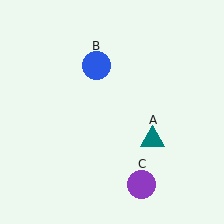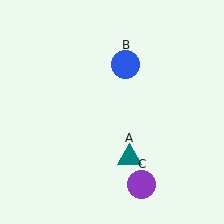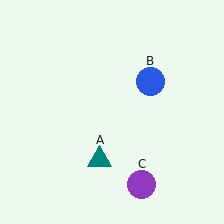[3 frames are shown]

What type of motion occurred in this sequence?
The teal triangle (object A), blue circle (object B) rotated clockwise around the center of the scene.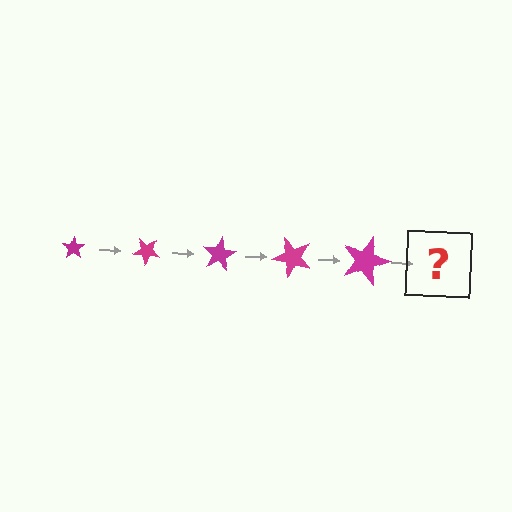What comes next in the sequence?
The next element should be a star, larger than the previous one and rotated 200 degrees from the start.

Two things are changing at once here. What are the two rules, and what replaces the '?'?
The two rules are that the star grows larger each step and it rotates 40 degrees each step. The '?' should be a star, larger than the previous one and rotated 200 degrees from the start.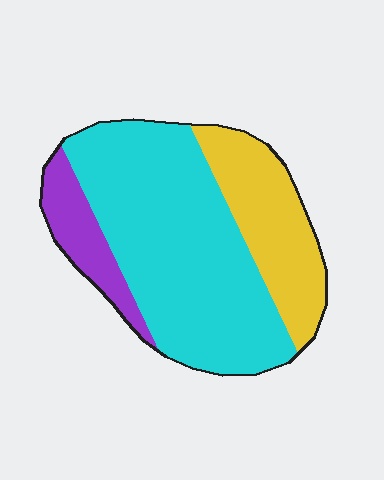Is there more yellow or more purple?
Yellow.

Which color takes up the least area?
Purple, at roughly 15%.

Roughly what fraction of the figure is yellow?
Yellow covers 25% of the figure.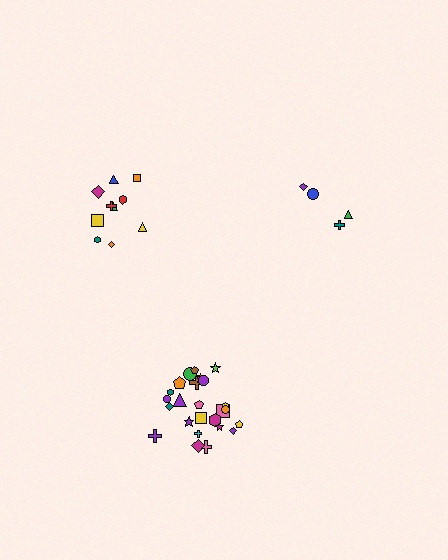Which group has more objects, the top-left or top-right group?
The top-left group.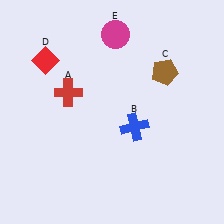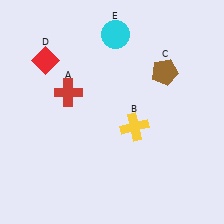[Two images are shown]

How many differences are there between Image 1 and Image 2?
There are 2 differences between the two images.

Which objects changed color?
B changed from blue to yellow. E changed from magenta to cyan.